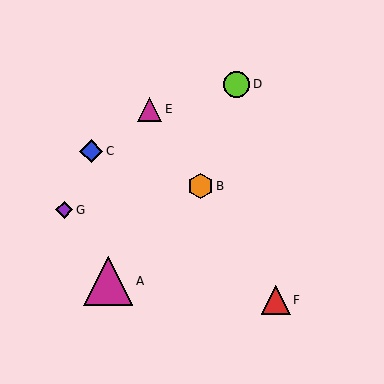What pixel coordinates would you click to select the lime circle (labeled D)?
Click at (236, 84) to select the lime circle D.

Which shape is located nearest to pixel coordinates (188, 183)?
The orange hexagon (labeled B) at (200, 186) is nearest to that location.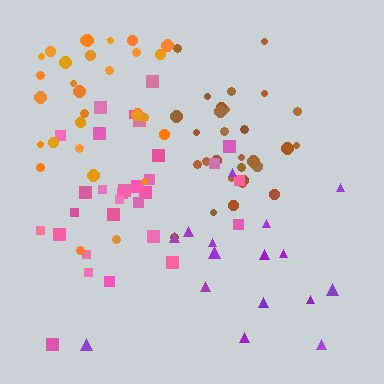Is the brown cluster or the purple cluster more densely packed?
Brown.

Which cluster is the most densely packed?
Brown.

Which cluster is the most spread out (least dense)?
Purple.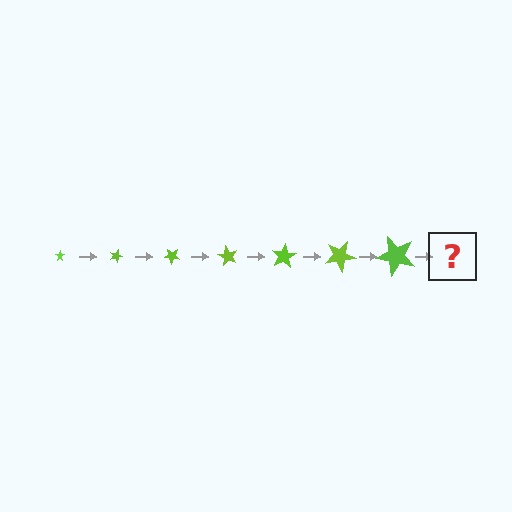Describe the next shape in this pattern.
It should be a star, larger than the previous one and rotated 140 degrees from the start.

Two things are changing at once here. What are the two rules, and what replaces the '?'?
The two rules are that the star grows larger each step and it rotates 20 degrees each step. The '?' should be a star, larger than the previous one and rotated 140 degrees from the start.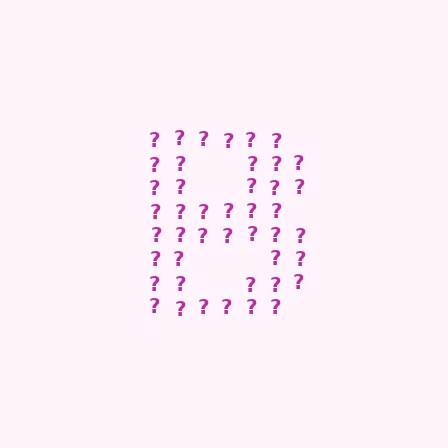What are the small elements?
The small elements are question marks.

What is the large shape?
The large shape is the letter B.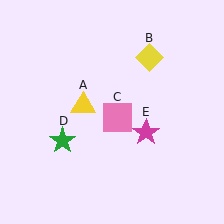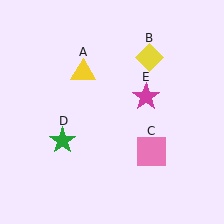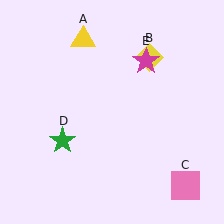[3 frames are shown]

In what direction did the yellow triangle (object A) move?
The yellow triangle (object A) moved up.